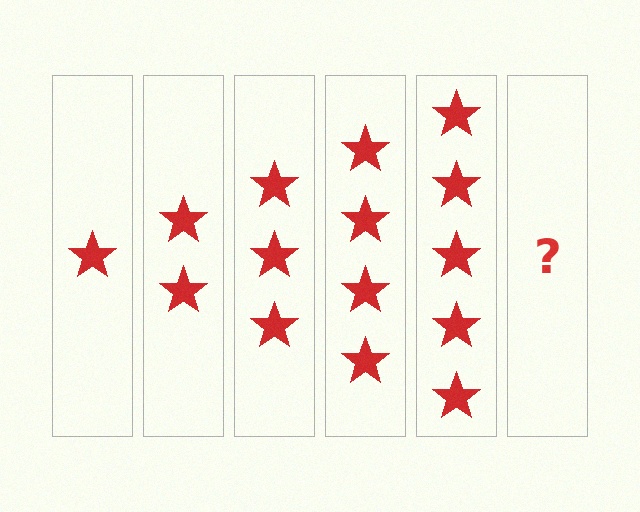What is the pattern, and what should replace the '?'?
The pattern is that each step adds one more star. The '?' should be 6 stars.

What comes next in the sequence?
The next element should be 6 stars.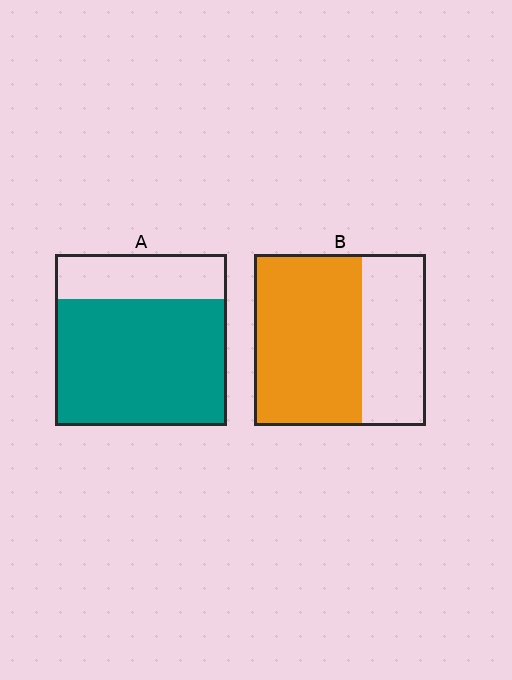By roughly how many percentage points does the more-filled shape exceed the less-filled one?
By roughly 10 percentage points (A over B).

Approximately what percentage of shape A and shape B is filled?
A is approximately 75% and B is approximately 65%.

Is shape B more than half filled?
Yes.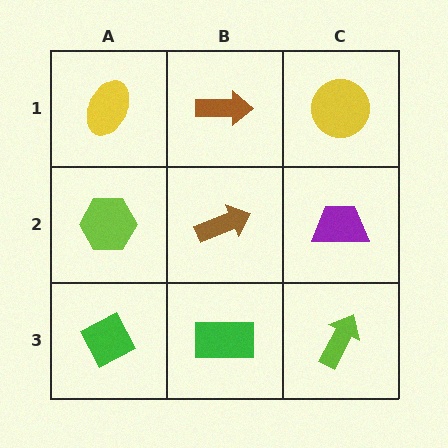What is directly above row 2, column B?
A brown arrow.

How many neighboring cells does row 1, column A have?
2.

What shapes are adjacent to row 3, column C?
A purple trapezoid (row 2, column C), a green rectangle (row 3, column B).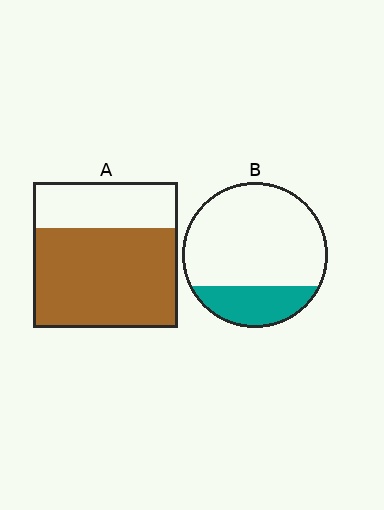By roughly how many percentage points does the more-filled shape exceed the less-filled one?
By roughly 45 percentage points (A over B).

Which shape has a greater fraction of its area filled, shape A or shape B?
Shape A.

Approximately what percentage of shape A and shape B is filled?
A is approximately 70% and B is approximately 25%.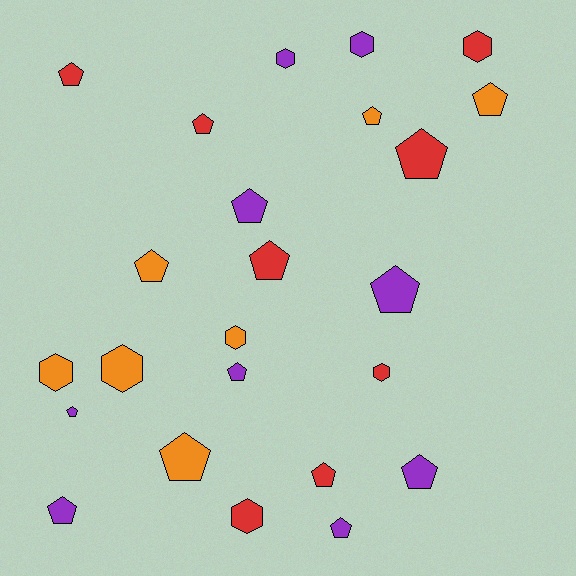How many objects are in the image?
There are 24 objects.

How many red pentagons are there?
There are 5 red pentagons.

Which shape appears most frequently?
Pentagon, with 16 objects.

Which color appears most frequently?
Purple, with 9 objects.